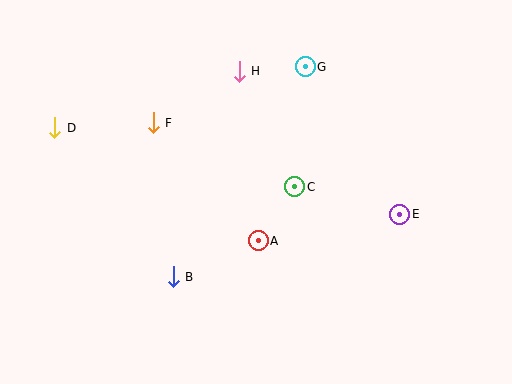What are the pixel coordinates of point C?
Point C is at (295, 187).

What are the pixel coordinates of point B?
Point B is at (173, 277).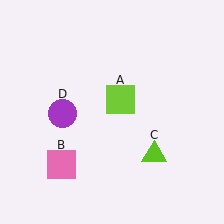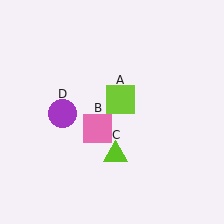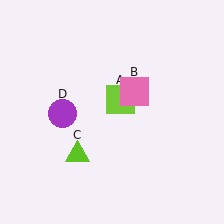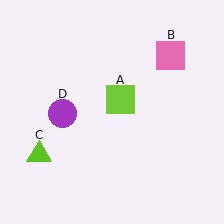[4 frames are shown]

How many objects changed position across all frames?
2 objects changed position: pink square (object B), lime triangle (object C).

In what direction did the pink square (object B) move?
The pink square (object B) moved up and to the right.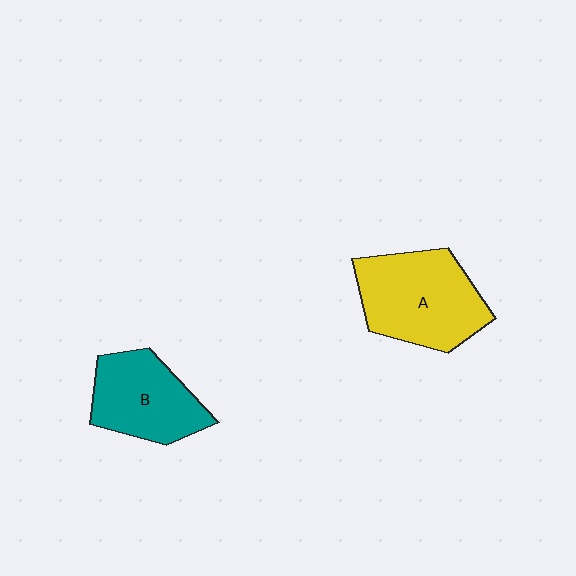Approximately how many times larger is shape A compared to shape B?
Approximately 1.3 times.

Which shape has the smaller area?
Shape B (teal).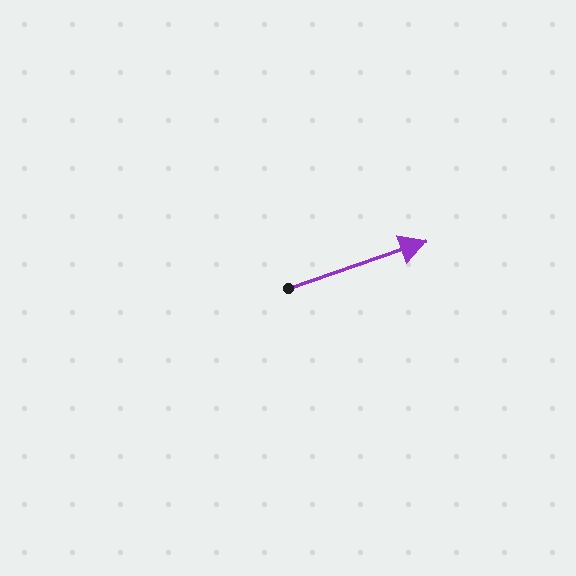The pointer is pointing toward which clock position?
Roughly 2 o'clock.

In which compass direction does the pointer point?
East.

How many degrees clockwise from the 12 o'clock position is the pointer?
Approximately 71 degrees.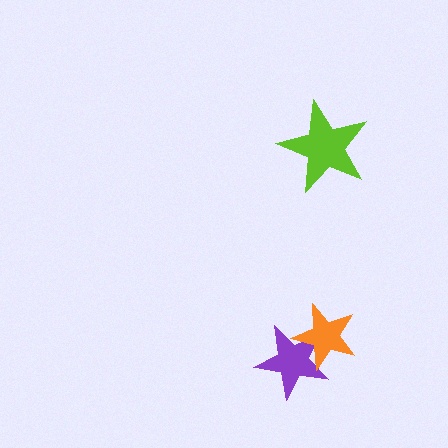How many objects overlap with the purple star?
1 object overlaps with the purple star.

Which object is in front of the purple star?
The orange star is in front of the purple star.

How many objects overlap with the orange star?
1 object overlaps with the orange star.